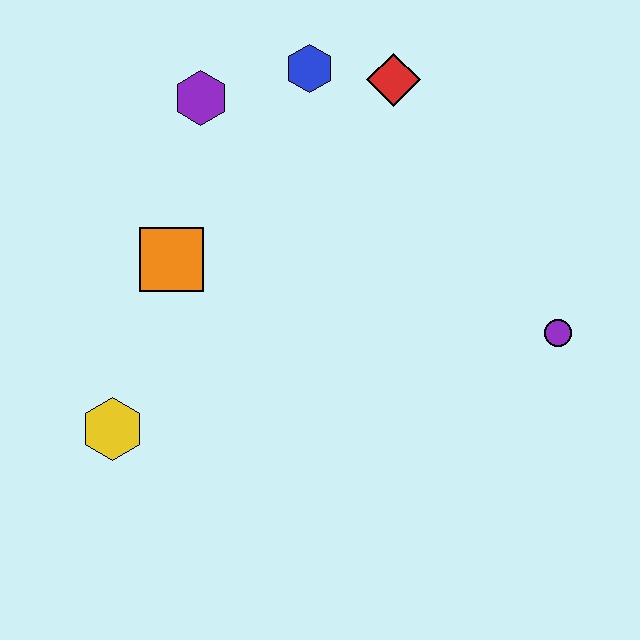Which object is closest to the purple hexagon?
The blue hexagon is closest to the purple hexagon.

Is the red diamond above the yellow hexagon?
Yes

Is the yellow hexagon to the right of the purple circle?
No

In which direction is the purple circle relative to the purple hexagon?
The purple circle is to the right of the purple hexagon.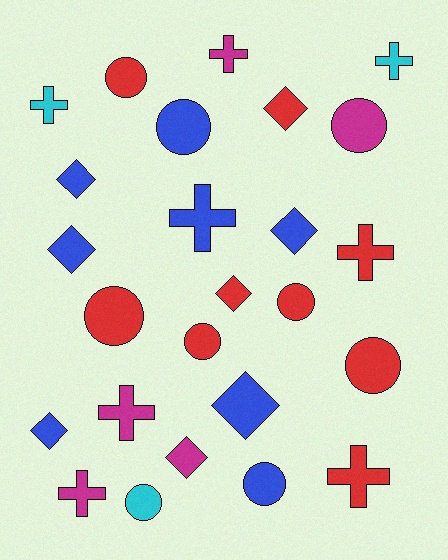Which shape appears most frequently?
Circle, with 9 objects.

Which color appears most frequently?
Red, with 9 objects.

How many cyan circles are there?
There is 1 cyan circle.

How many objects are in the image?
There are 25 objects.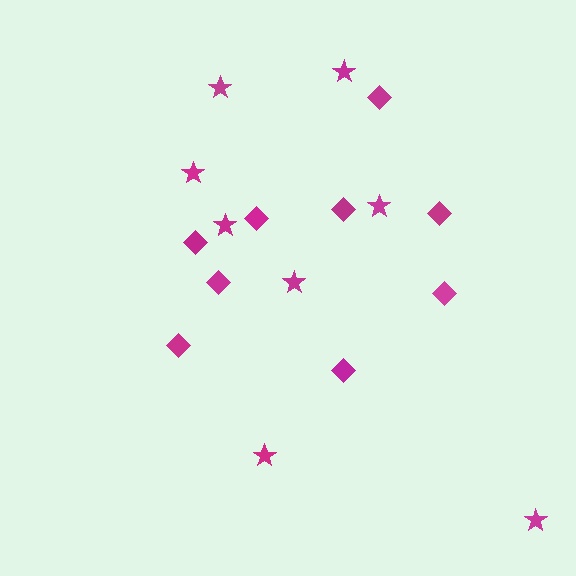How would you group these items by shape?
There are 2 groups: one group of diamonds (9) and one group of stars (8).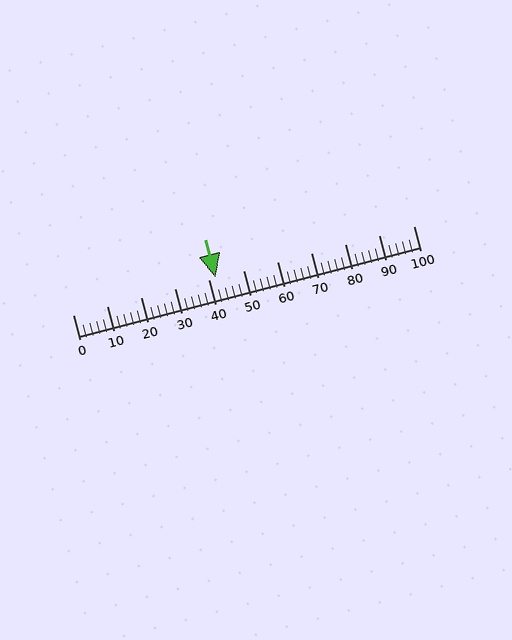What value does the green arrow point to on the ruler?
The green arrow points to approximately 42.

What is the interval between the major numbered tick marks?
The major tick marks are spaced 10 units apart.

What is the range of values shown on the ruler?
The ruler shows values from 0 to 100.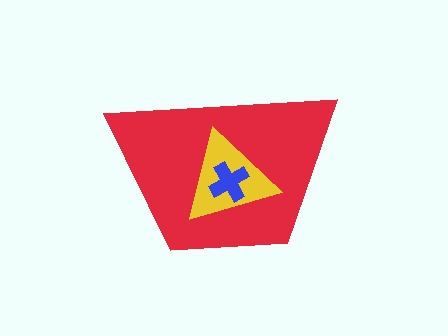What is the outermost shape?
The red trapezoid.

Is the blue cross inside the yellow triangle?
Yes.